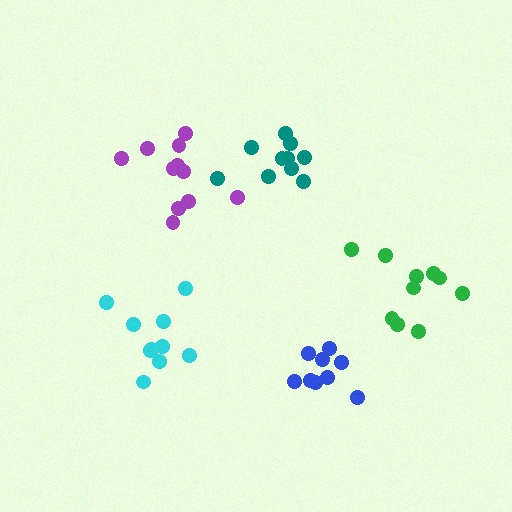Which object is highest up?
The teal cluster is topmost.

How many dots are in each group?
Group 1: 11 dots, Group 2: 10 dots, Group 3: 10 dots, Group 4: 9 dots, Group 5: 10 dots (50 total).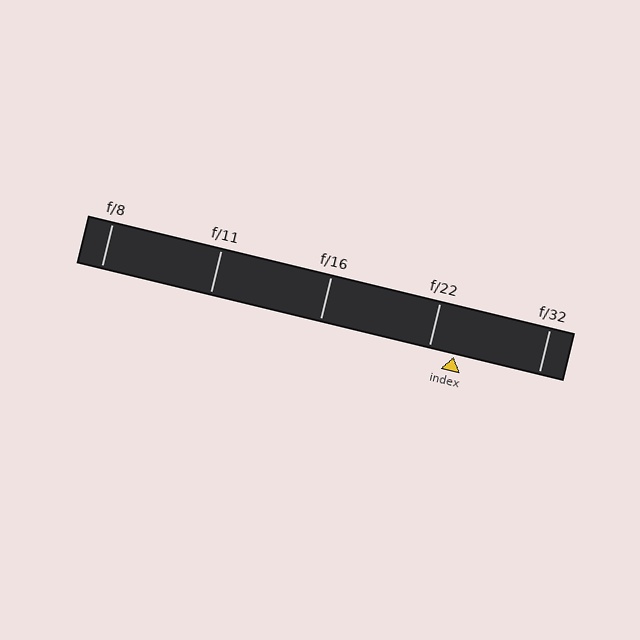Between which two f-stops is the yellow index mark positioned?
The index mark is between f/22 and f/32.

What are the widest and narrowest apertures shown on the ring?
The widest aperture shown is f/8 and the narrowest is f/32.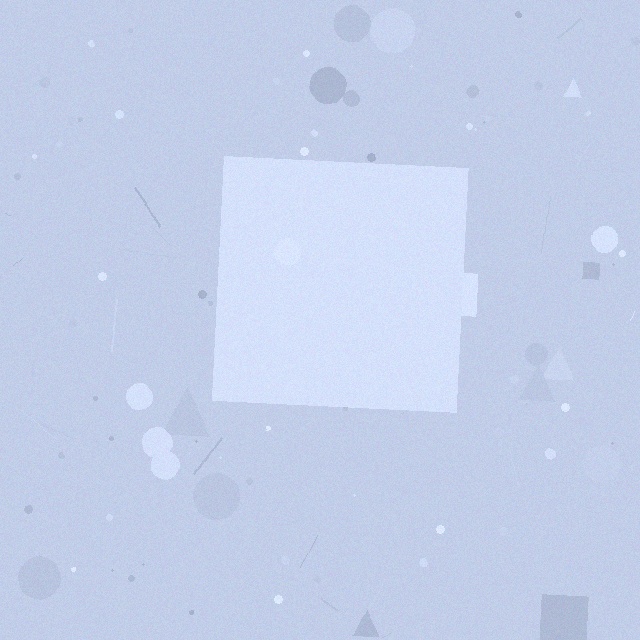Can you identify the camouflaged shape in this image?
The camouflaged shape is a square.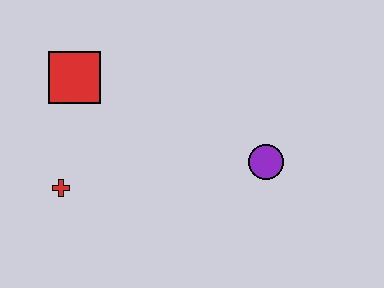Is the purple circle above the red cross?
Yes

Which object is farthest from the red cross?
The purple circle is farthest from the red cross.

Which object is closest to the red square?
The red cross is closest to the red square.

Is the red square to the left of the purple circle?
Yes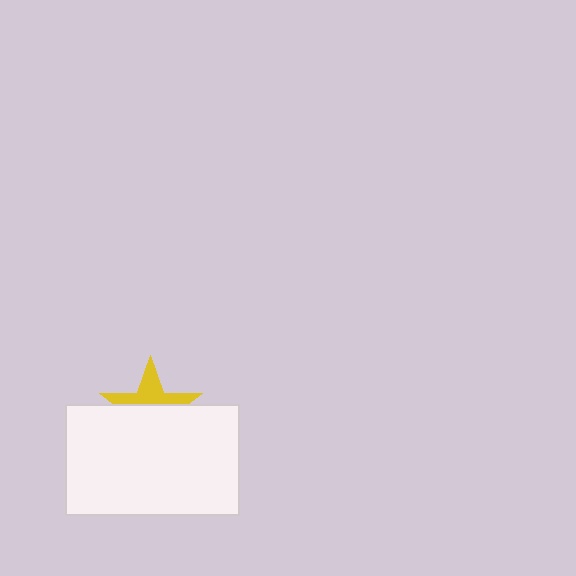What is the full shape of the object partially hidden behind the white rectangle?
The partially hidden object is a yellow star.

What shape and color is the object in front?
The object in front is a white rectangle.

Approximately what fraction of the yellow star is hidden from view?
Roughly 59% of the yellow star is hidden behind the white rectangle.